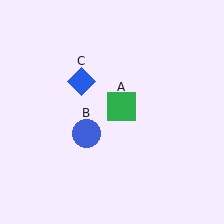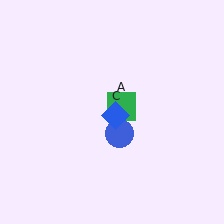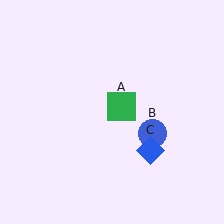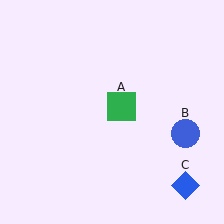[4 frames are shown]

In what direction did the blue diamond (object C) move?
The blue diamond (object C) moved down and to the right.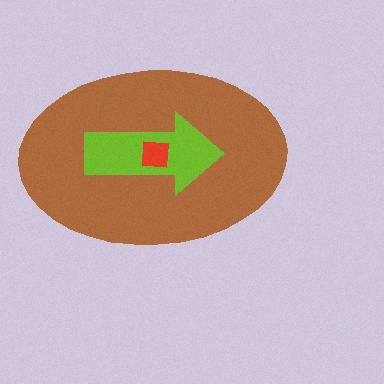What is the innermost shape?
The red square.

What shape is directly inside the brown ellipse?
The lime arrow.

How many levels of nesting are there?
3.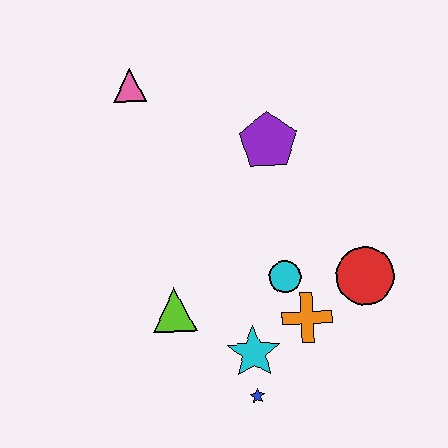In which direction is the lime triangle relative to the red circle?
The lime triangle is to the left of the red circle.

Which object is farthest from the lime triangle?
The pink triangle is farthest from the lime triangle.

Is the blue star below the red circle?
Yes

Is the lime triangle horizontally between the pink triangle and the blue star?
Yes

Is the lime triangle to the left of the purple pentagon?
Yes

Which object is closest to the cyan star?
The blue star is closest to the cyan star.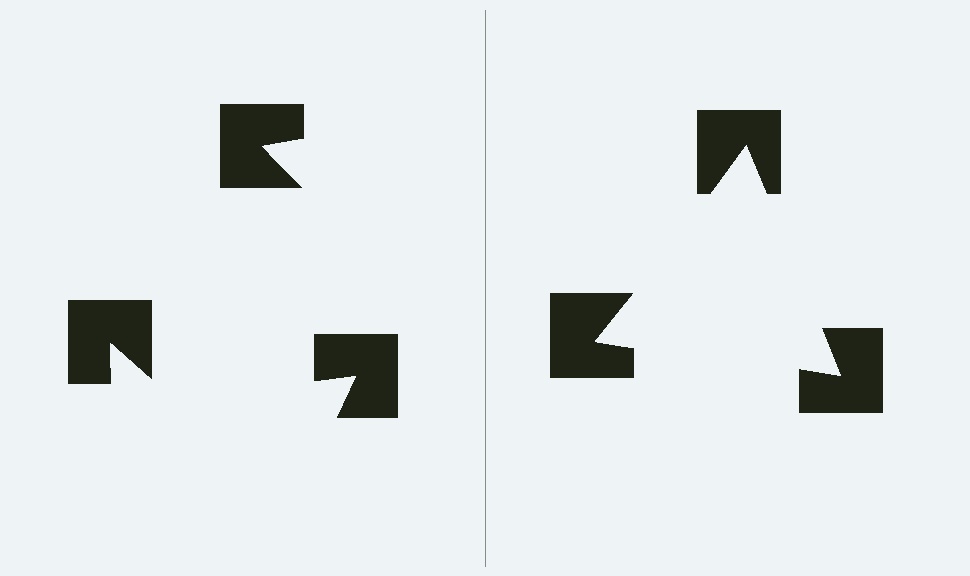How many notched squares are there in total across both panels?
6 — 3 on each side.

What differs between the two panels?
The notched squares are positioned identically on both sides; only the wedge orientations differ. On the right they align to a triangle; on the left they are misaligned.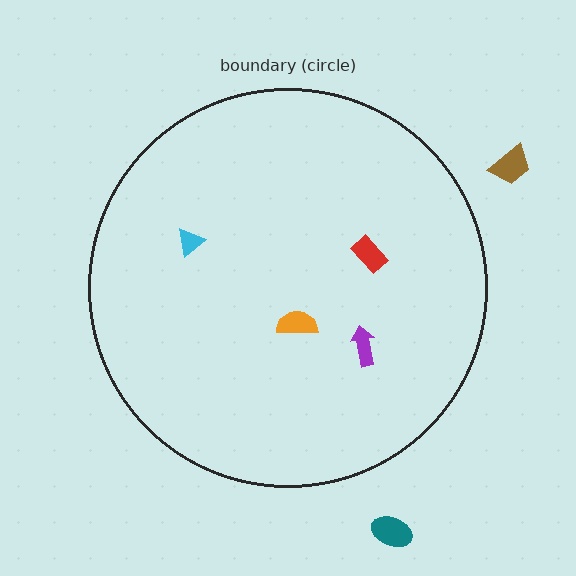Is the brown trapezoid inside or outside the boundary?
Outside.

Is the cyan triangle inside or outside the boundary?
Inside.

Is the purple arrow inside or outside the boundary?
Inside.